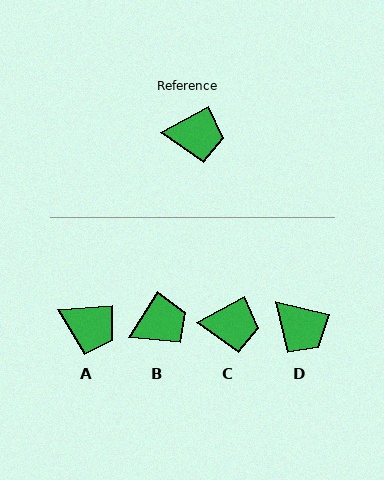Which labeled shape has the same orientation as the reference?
C.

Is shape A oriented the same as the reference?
No, it is off by about 24 degrees.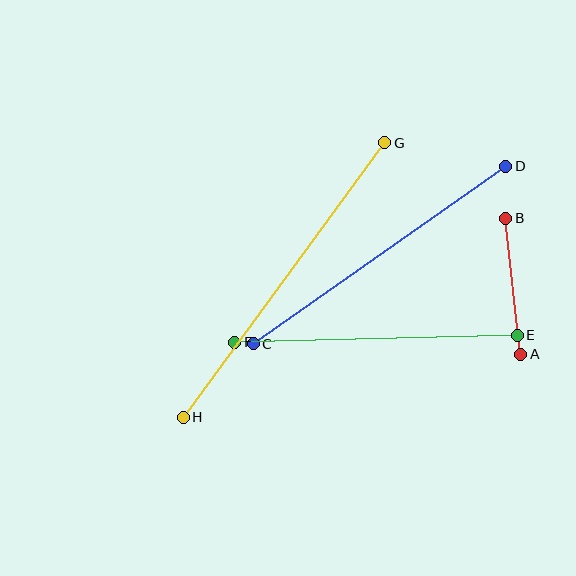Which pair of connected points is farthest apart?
Points G and H are farthest apart.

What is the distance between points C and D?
The distance is approximately 309 pixels.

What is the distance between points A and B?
The distance is approximately 137 pixels.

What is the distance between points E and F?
The distance is approximately 282 pixels.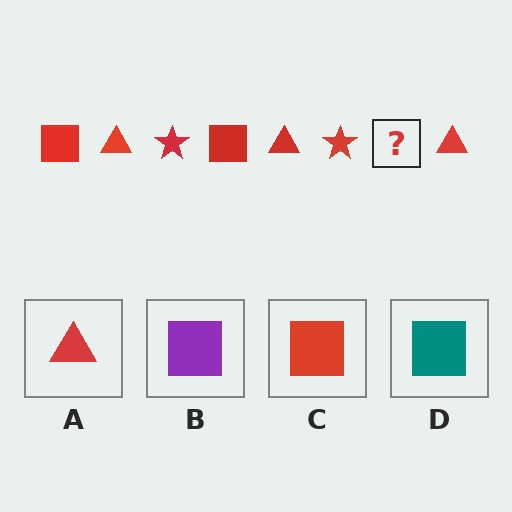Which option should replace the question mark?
Option C.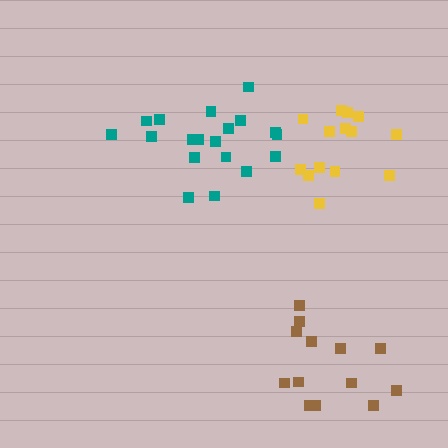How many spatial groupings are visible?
There are 3 spatial groupings.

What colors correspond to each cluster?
The clusters are colored: brown, teal, yellow.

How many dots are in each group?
Group 1: 13 dots, Group 2: 19 dots, Group 3: 14 dots (46 total).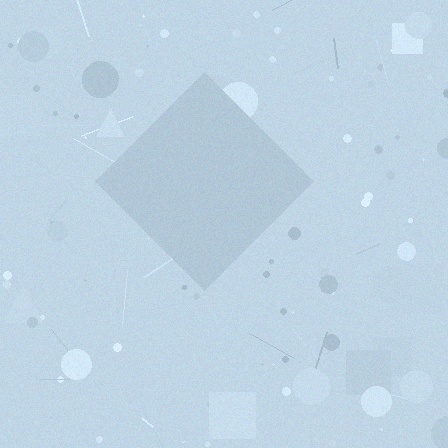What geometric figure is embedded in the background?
A diamond is embedded in the background.